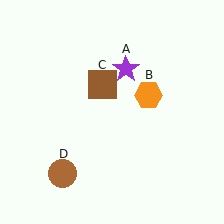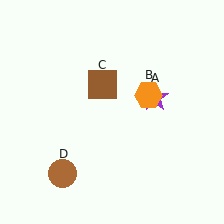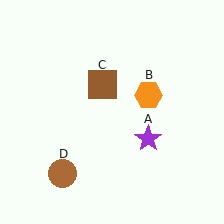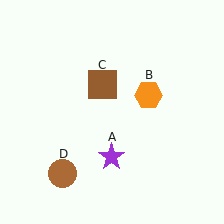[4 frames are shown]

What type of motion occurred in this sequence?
The purple star (object A) rotated clockwise around the center of the scene.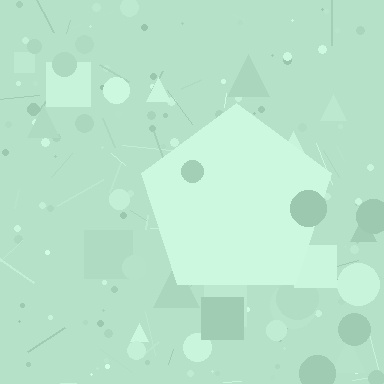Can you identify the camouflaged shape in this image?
The camouflaged shape is a pentagon.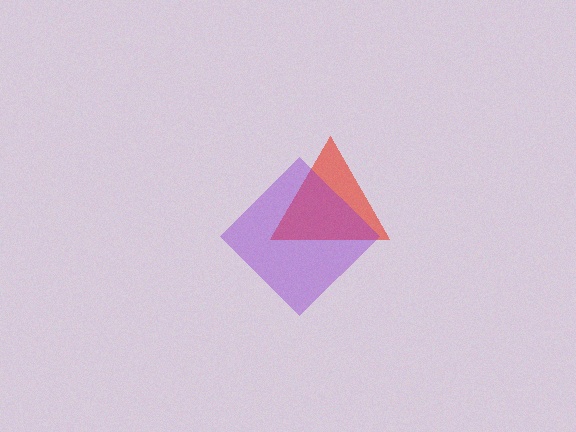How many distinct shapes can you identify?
There are 2 distinct shapes: a red triangle, a purple diamond.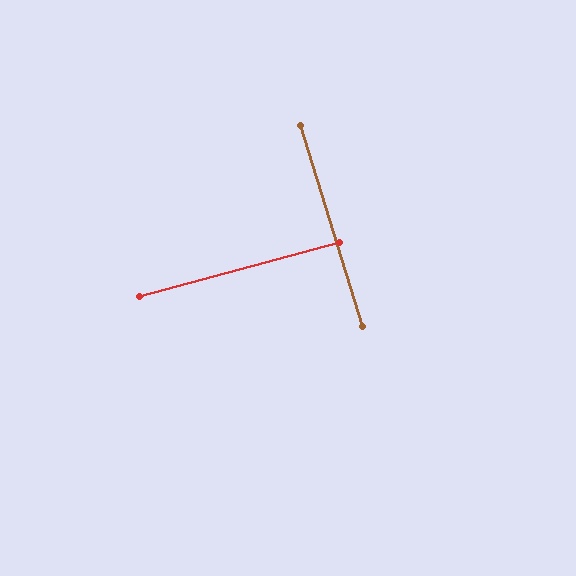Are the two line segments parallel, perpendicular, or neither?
Perpendicular — they meet at approximately 88°.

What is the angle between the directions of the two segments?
Approximately 88 degrees.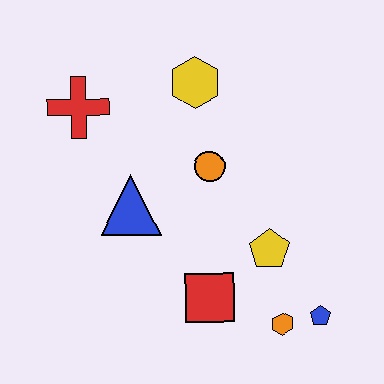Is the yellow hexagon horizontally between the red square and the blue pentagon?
No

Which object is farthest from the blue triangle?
The blue pentagon is farthest from the blue triangle.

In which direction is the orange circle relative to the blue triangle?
The orange circle is to the right of the blue triangle.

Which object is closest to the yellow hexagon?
The orange circle is closest to the yellow hexagon.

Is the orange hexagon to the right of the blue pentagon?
No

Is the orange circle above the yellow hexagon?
No